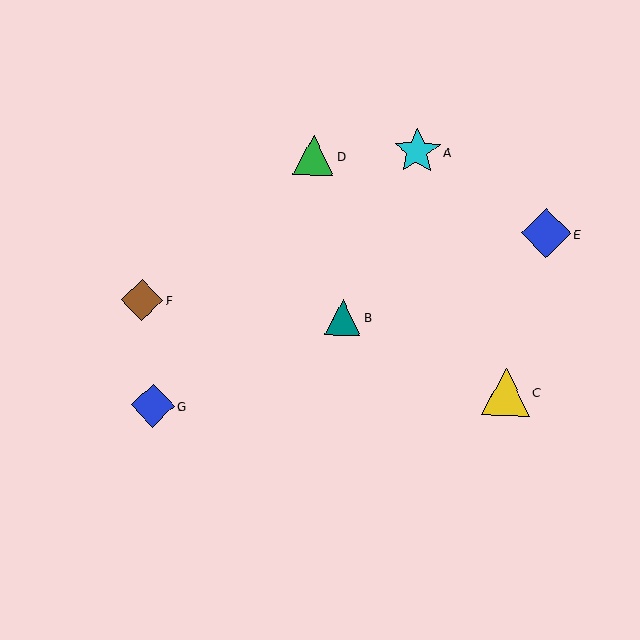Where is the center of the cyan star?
The center of the cyan star is at (417, 151).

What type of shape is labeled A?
Shape A is a cyan star.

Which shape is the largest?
The blue diamond (labeled E) is the largest.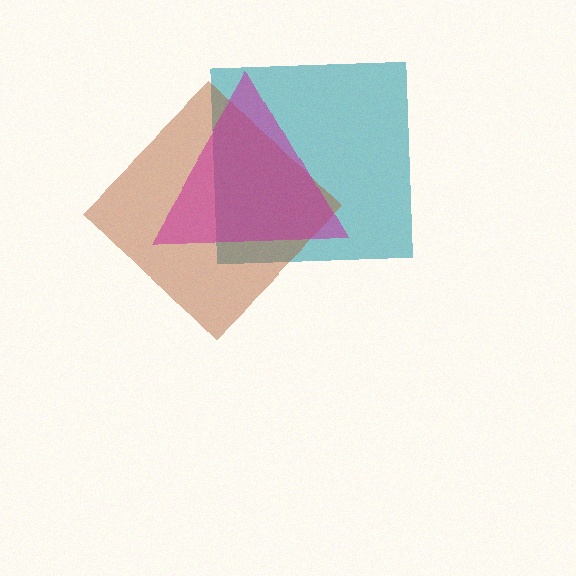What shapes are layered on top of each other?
The layered shapes are: a teal square, a brown diamond, a magenta triangle.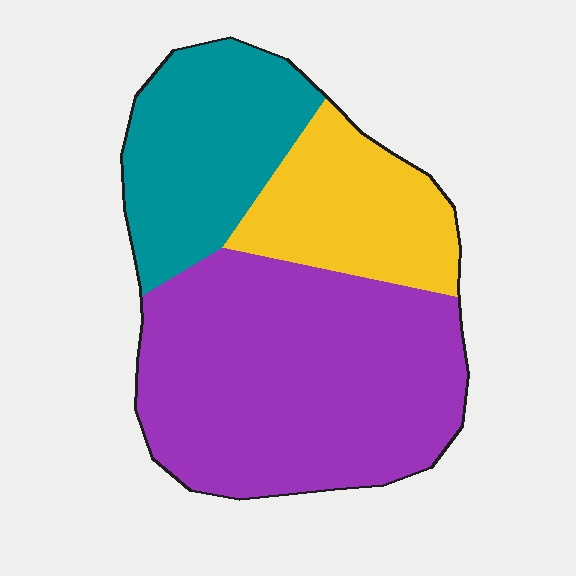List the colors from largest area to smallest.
From largest to smallest: purple, teal, yellow.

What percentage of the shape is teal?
Teal covers around 25% of the shape.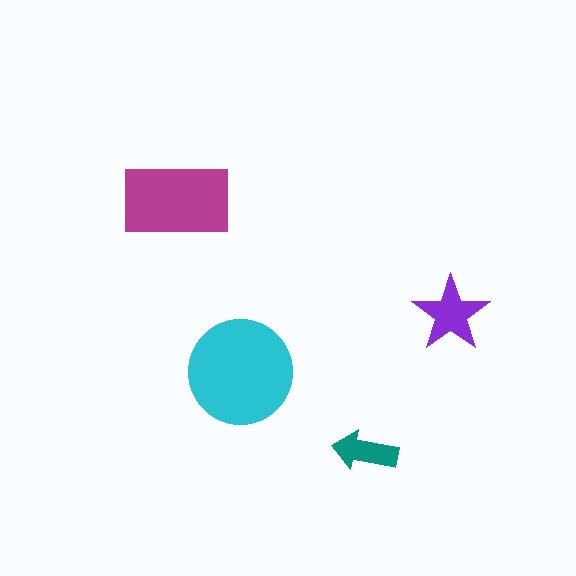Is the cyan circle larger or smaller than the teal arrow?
Larger.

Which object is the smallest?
The teal arrow.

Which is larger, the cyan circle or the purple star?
The cyan circle.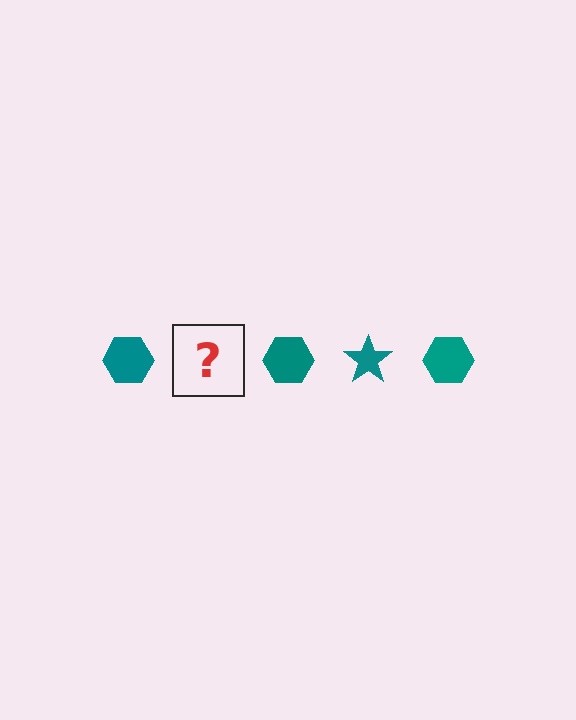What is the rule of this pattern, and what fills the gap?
The rule is that the pattern cycles through hexagon, star shapes in teal. The gap should be filled with a teal star.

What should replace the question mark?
The question mark should be replaced with a teal star.